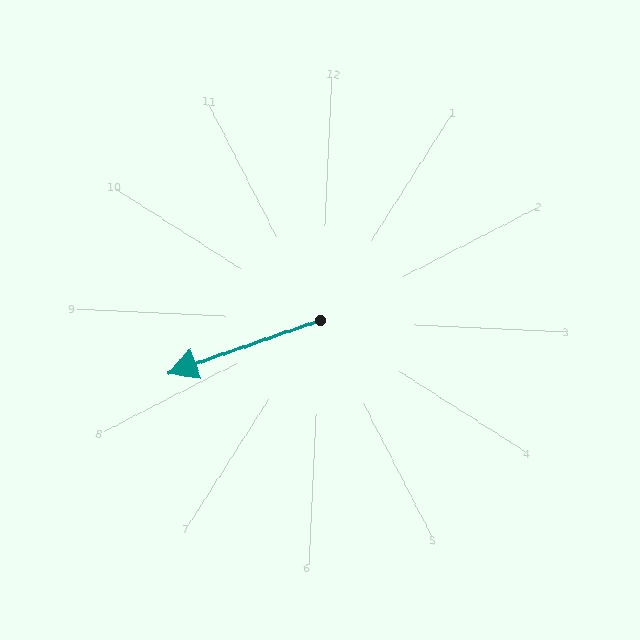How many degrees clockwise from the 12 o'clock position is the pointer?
Approximately 248 degrees.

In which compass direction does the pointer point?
West.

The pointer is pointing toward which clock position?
Roughly 8 o'clock.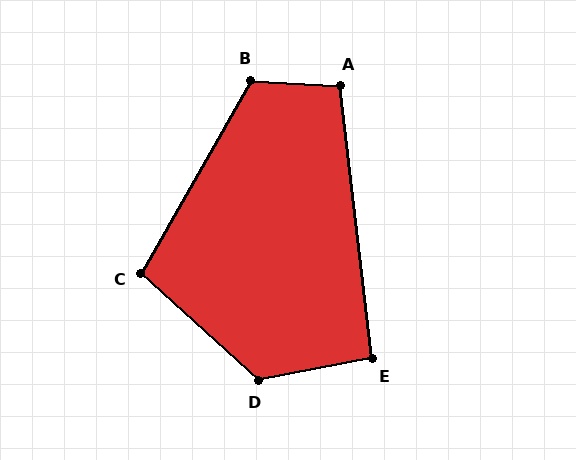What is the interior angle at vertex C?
Approximately 103 degrees (obtuse).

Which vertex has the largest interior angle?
D, at approximately 127 degrees.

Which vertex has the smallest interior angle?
E, at approximately 95 degrees.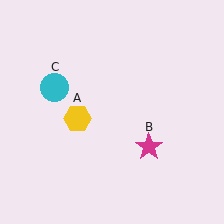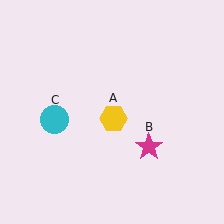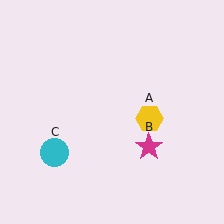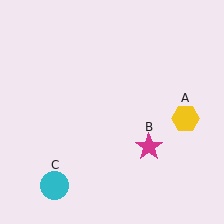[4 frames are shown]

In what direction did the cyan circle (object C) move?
The cyan circle (object C) moved down.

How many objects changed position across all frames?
2 objects changed position: yellow hexagon (object A), cyan circle (object C).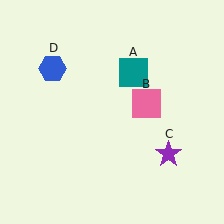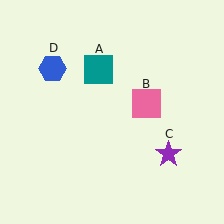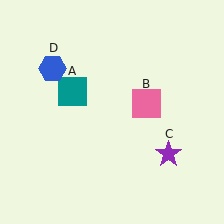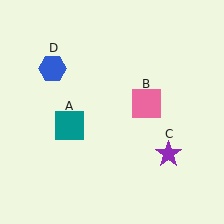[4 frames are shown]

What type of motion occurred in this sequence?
The teal square (object A) rotated counterclockwise around the center of the scene.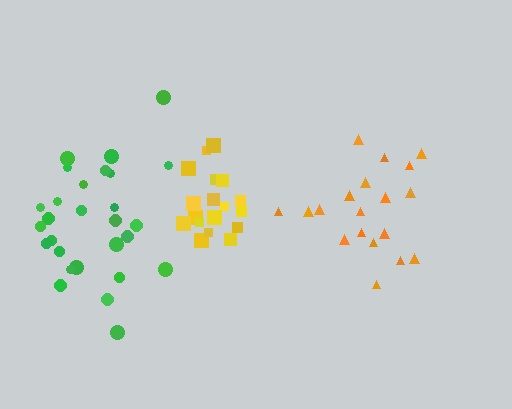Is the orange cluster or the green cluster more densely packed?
Green.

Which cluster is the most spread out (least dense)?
Orange.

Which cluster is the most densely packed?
Yellow.